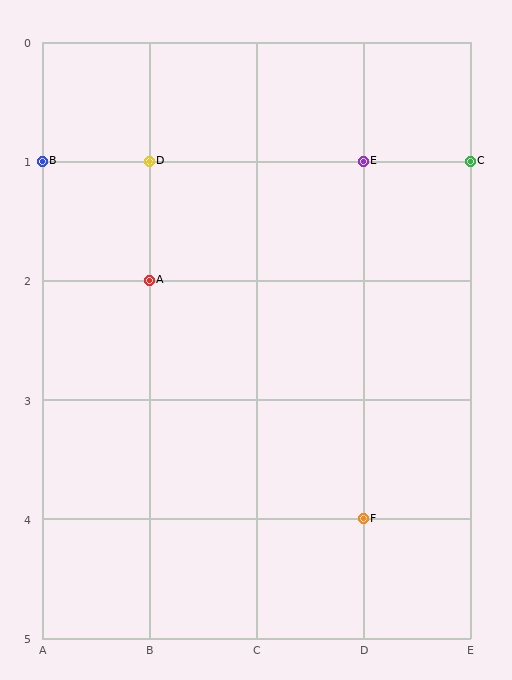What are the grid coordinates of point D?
Point D is at grid coordinates (B, 1).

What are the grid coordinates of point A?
Point A is at grid coordinates (B, 2).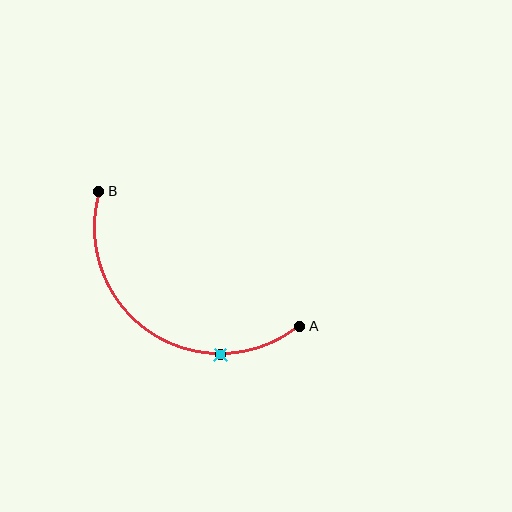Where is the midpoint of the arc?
The arc midpoint is the point on the curve farthest from the straight line joining A and B. It sits below and to the left of that line.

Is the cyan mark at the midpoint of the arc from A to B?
No. The cyan mark lies on the arc but is closer to endpoint A. The arc midpoint would be at the point on the curve equidistant along the arc from both A and B.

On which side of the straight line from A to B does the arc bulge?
The arc bulges below and to the left of the straight line connecting A and B.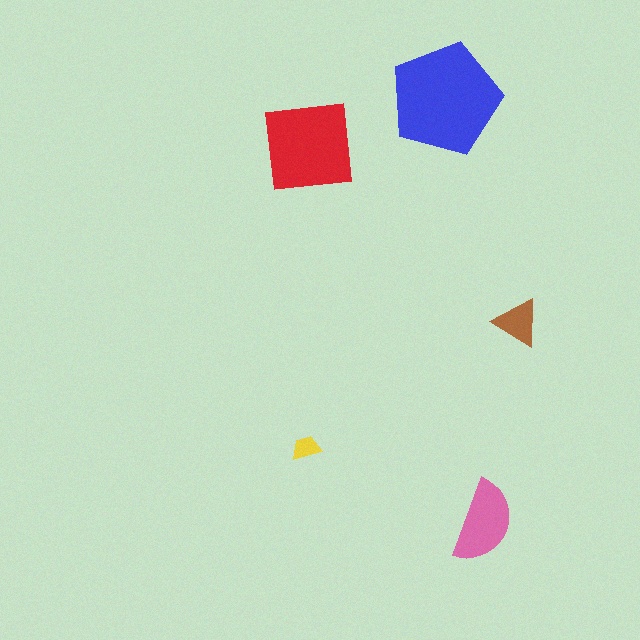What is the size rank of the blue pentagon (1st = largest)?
1st.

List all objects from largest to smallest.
The blue pentagon, the red square, the pink semicircle, the brown triangle, the yellow trapezoid.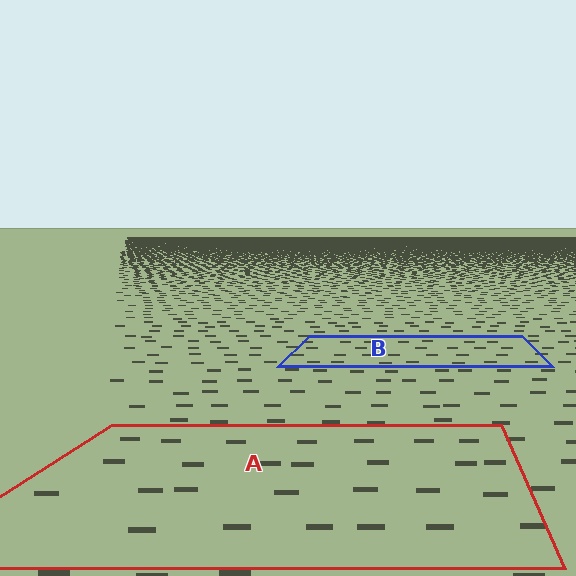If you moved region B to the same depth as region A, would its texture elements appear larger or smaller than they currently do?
They would appear larger. At a closer depth, the same texture elements are projected at a bigger on-screen size.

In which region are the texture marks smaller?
The texture marks are smaller in region B, because it is farther away.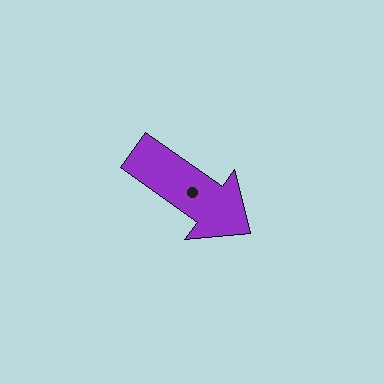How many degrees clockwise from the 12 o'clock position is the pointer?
Approximately 125 degrees.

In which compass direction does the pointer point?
Southeast.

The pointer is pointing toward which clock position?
Roughly 4 o'clock.